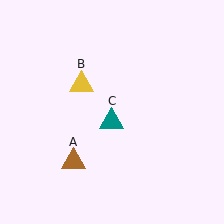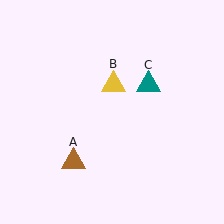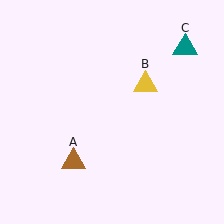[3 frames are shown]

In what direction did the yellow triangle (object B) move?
The yellow triangle (object B) moved right.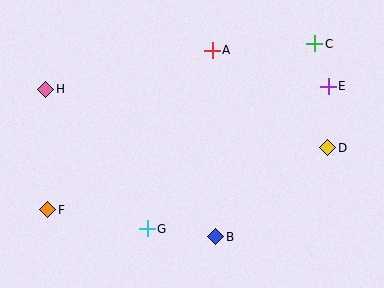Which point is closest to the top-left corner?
Point H is closest to the top-left corner.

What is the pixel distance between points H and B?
The distance between H and B is 225 pixels.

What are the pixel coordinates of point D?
Point D is at (328, 148).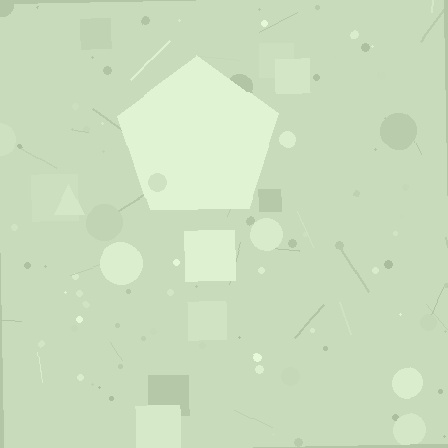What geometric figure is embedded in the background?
A pentagon is embedded in the background.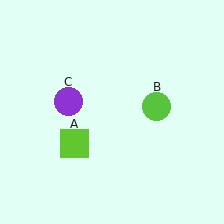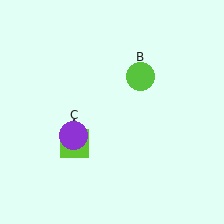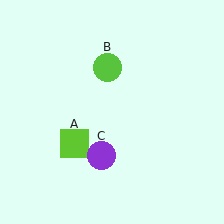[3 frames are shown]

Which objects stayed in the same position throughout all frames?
Lime square (object A) remained stationary.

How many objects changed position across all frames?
2 objects changed position: lime circle (object B), purple circle (object C).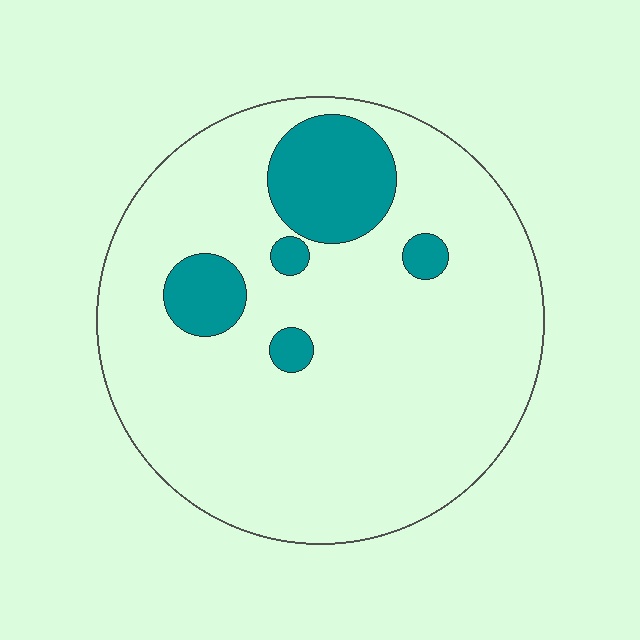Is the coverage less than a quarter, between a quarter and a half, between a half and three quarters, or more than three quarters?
Less than a quarter.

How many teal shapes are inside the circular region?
5.